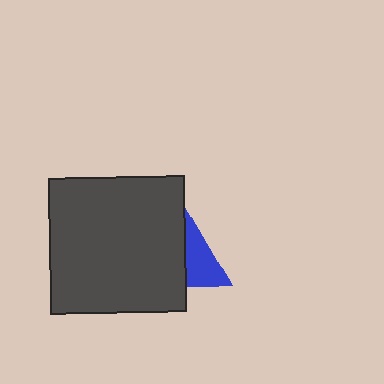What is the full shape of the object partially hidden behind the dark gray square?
The partially hidden object is a blue triangle.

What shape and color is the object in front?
The object in front is a dark gray square.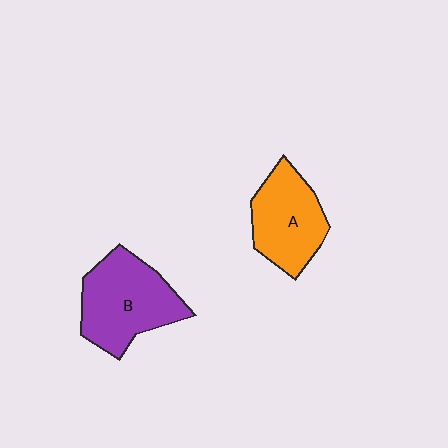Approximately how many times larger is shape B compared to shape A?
Approximately 1.2 times.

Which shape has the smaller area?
Shape A (orange).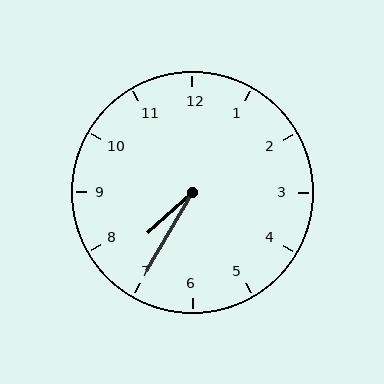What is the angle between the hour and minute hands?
Approximately 18 degrees.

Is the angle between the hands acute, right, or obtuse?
It is acute.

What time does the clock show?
7:35.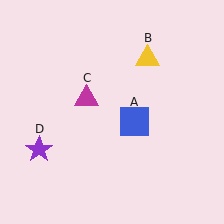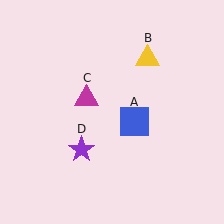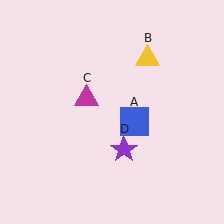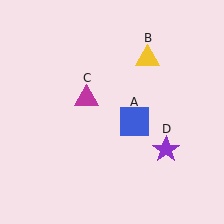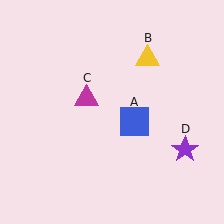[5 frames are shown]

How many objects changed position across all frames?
1 object changed position: purple star (object D).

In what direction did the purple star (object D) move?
The purple star (object D) moved right.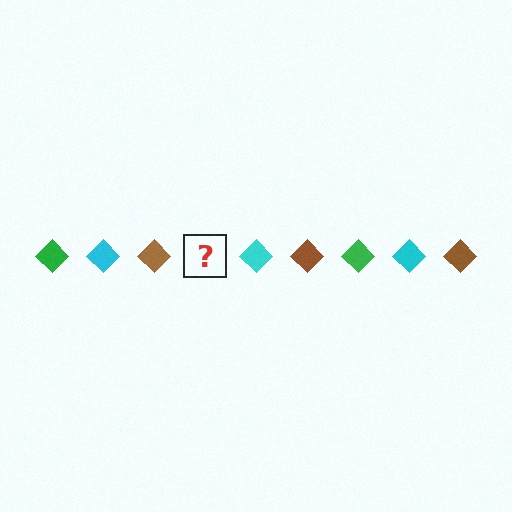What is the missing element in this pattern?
The missing element is a green diamond.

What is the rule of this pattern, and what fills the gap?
The rule is that the pattern cycles through green, cyan, brown diamonds. The gap should be filled with a green diamond.